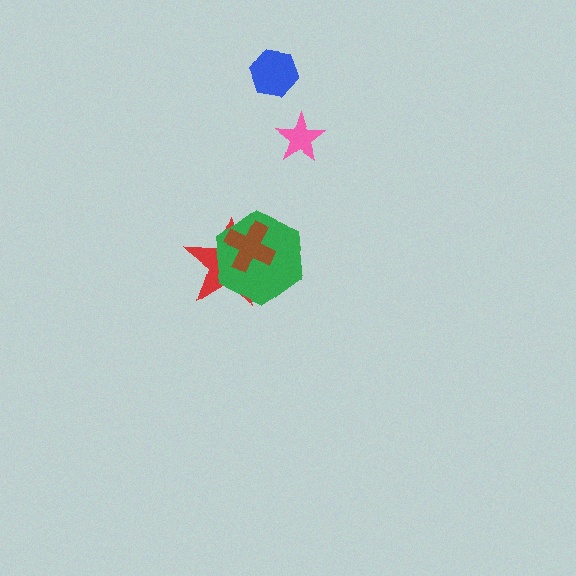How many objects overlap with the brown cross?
2 objects overlap with the brown cross.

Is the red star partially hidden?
Yes, it is partially covered by another shape.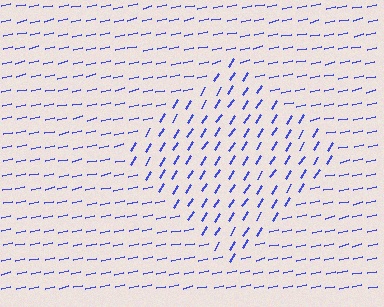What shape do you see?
I see a diamond.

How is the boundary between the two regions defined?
The boundary is defined purely by a change in line orientation (approximately 45 degrees difference). All lines are the same color and thickness.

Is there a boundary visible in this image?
Yes, there is a texture boundary formed by a change in line orientation.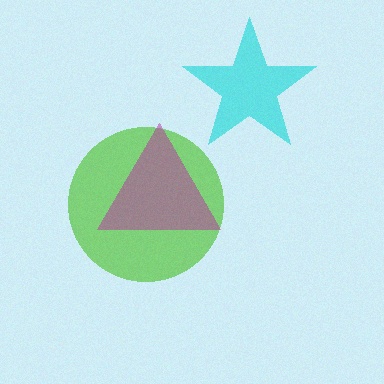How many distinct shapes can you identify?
There are 3 distinct shapes: a cyan star, a lime circle, a magenta triangle.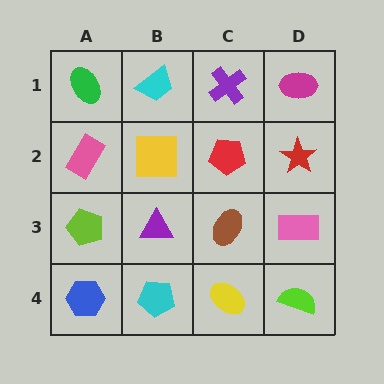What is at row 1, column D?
A magenta ellipse.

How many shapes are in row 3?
4 shapes.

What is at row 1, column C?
A purple cross.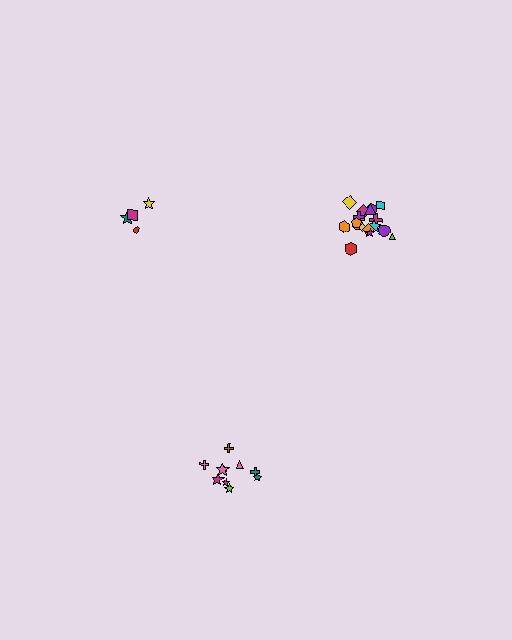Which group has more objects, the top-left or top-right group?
The top-right group.